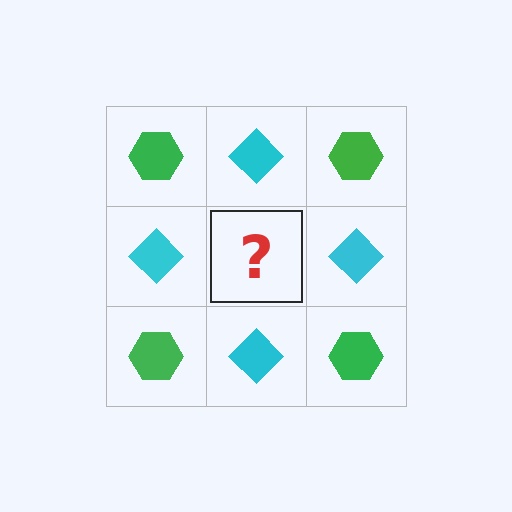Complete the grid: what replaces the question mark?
The question mark should be replaced with a green hexagon.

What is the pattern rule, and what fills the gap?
The rule is that it alternates green hexagon and cyan diamond in a checkerboard pattern. The gap should be filled with a green hexagon.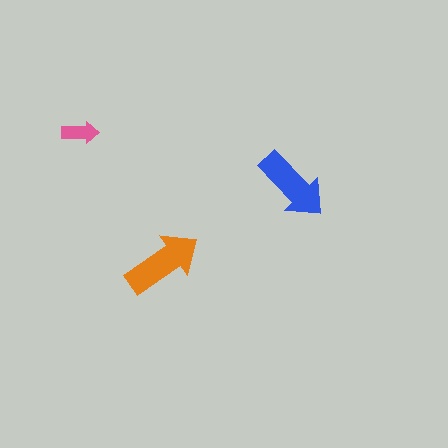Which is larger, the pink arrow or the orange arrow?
The orange one.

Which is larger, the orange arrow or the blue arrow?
The orange one.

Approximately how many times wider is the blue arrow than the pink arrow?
About 2 times wider.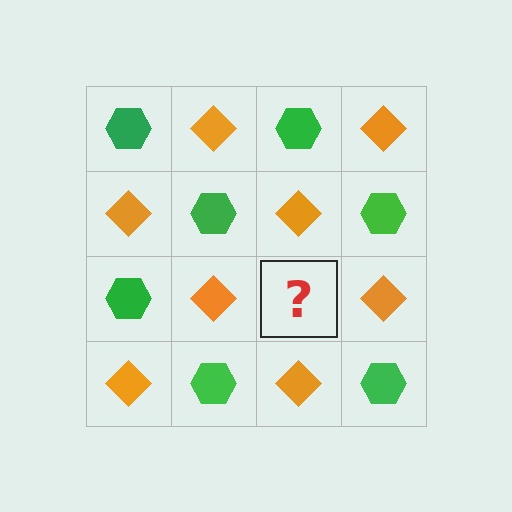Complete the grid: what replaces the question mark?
The question mark should be replaced with a green hexagon.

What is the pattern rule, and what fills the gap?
The rule is that it alternates green hexagon and orange diamond in a checkerboard pattern. The gap should be filled with a green hexagon.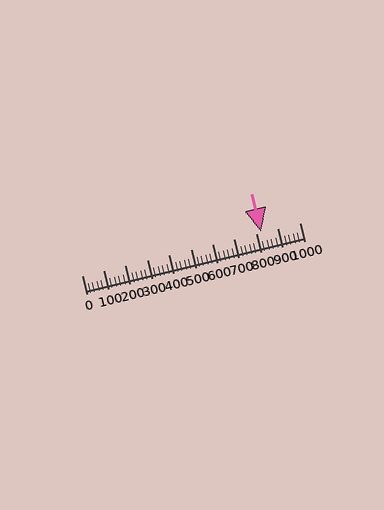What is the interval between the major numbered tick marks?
The major tick marks are spaced 100 units apart.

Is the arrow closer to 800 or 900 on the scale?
The arrow is closer to 800.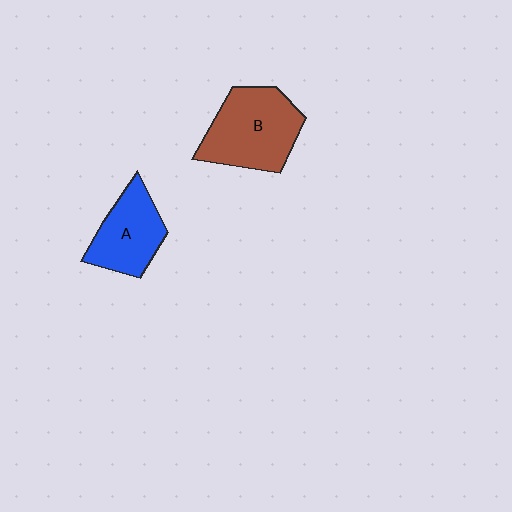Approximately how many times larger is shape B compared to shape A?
Approximately 1.4 times.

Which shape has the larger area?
Shape B (brown).